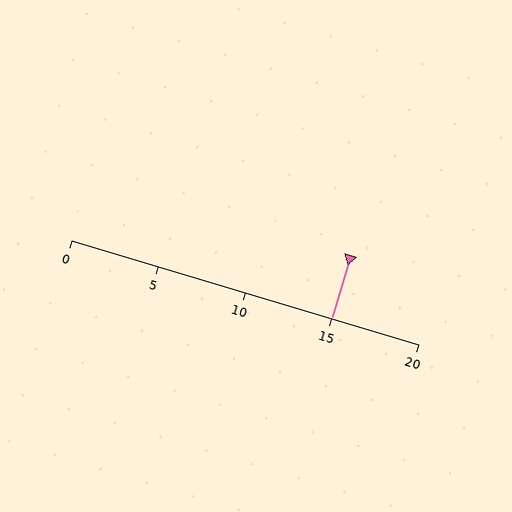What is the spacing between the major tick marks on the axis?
The major ticks are spaced 5 apart.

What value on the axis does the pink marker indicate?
The marker indicates approximately 15.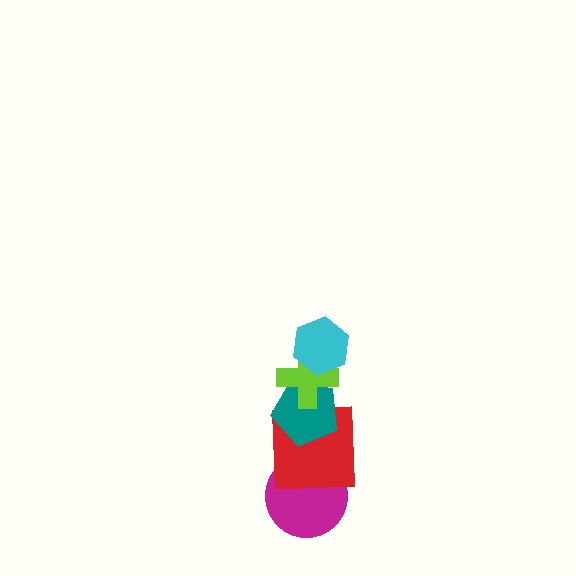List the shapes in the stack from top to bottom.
From top to bottom: the cyan hexagon, the lime cross, the teal pentagon, the red square, the magenta circle.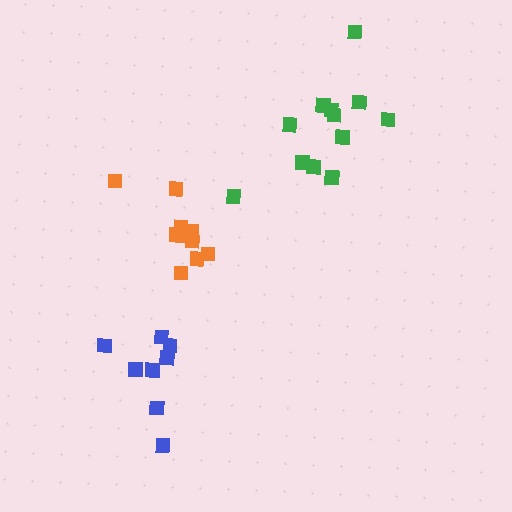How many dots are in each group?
Group 1: 12 dots, Group 2: 10 dots, Group 3: 8 dots (30 total).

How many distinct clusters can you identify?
There are 3 distinct clusters.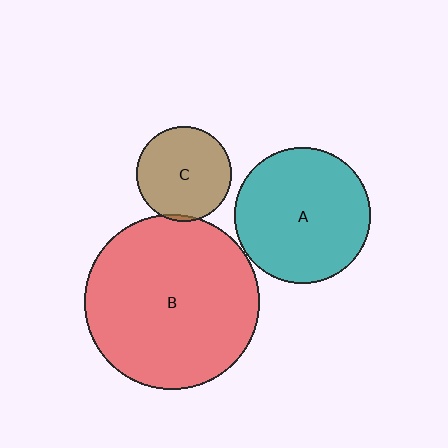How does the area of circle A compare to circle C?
Approximately 2.0 times.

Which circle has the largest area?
Circle B (red).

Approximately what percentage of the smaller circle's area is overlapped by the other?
Approximately 5%.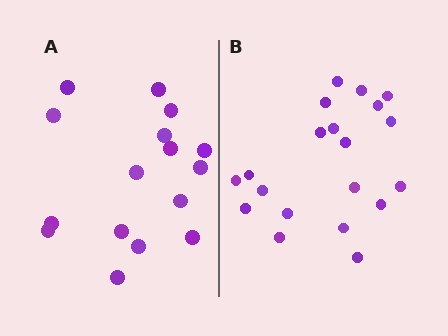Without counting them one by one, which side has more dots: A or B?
Region B (the right region) has more dots.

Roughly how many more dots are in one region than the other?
Region B has about 4 more dots than region A.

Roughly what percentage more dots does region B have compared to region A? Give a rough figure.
About 25% more.